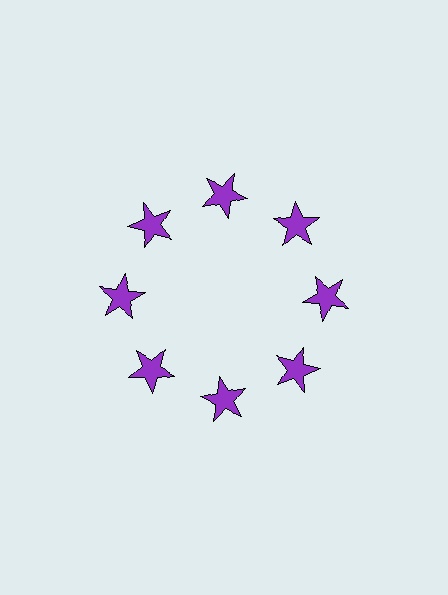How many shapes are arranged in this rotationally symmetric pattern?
There are 8 shapes, arranged in 8 groups of 1.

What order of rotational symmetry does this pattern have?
This pattern has 8-fold rotational symmetry.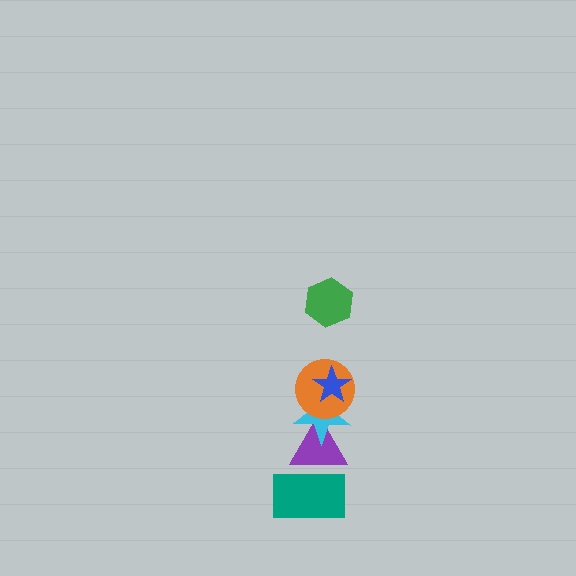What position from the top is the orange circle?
The orange circle is 3rd from the top.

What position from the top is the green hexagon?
The green hexagon is 1st from the top.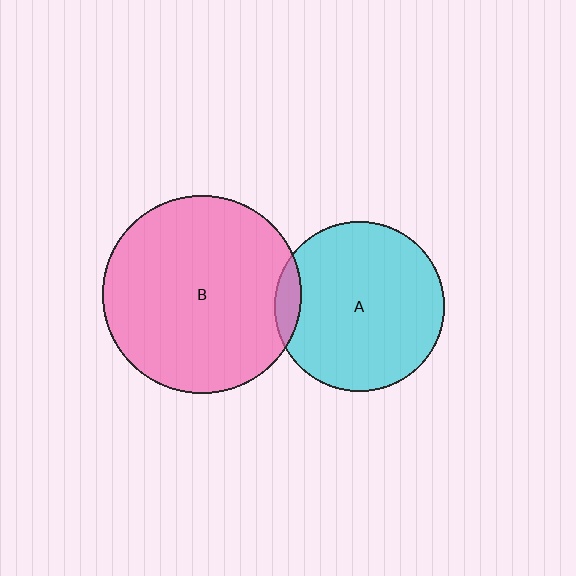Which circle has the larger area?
Circle B (pink).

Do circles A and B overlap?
Yes.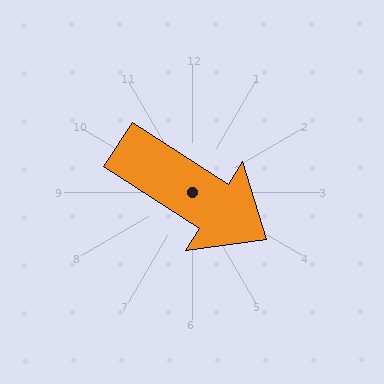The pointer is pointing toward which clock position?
Roughly 4 o'clock.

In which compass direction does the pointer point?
Southeast.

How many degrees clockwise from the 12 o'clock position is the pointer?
Approximately 123 degrees.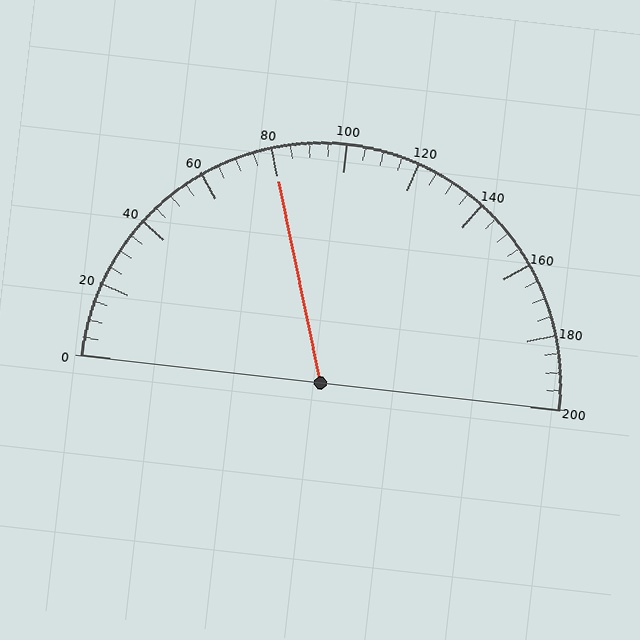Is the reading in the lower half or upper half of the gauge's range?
The reading is in the lower half of the range (0 to 200).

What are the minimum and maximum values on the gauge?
The gauge ranges from 0 to 200.